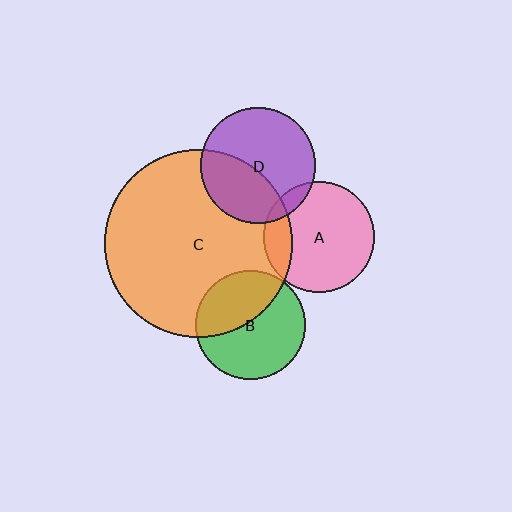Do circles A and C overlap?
Yes.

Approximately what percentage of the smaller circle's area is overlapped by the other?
Approximately 15%.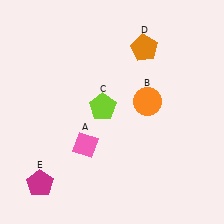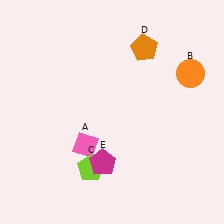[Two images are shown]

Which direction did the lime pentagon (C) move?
The lime pentagon (C) moved down.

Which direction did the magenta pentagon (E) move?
The magenta pentagon (E) moved right.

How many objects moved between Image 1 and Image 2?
3 objects moved between the two images.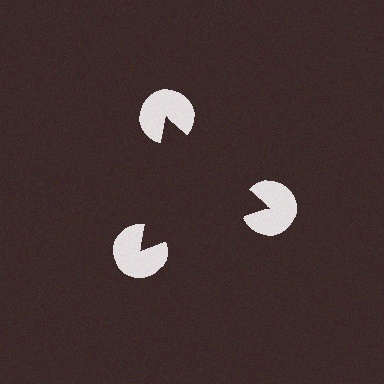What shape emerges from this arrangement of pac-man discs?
An illusory triangle — its edges are inferred from the aligned wedge cuts in the pac-man discs, not physically drawn.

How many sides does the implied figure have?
3 sides.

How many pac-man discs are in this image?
There are 3 — one at each vertex of the illusory triangle.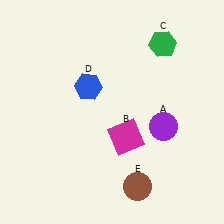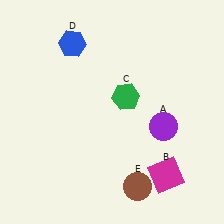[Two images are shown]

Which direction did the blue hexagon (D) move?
The blue hexagon (D) moved up.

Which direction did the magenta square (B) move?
The magenta square (B) moved right.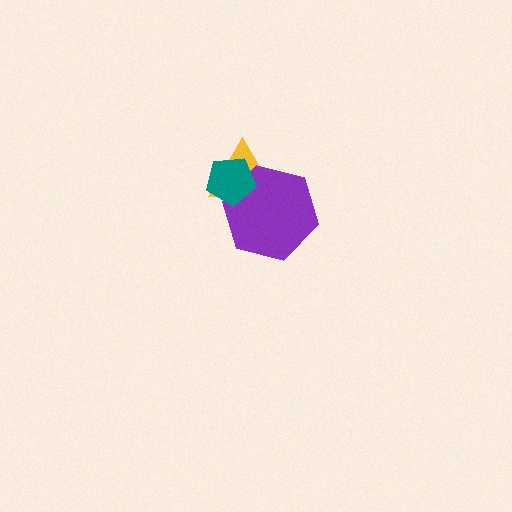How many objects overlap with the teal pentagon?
2 objects overlap with the teal pentagon.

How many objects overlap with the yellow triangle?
2 objects overlap with the yellow triangle.